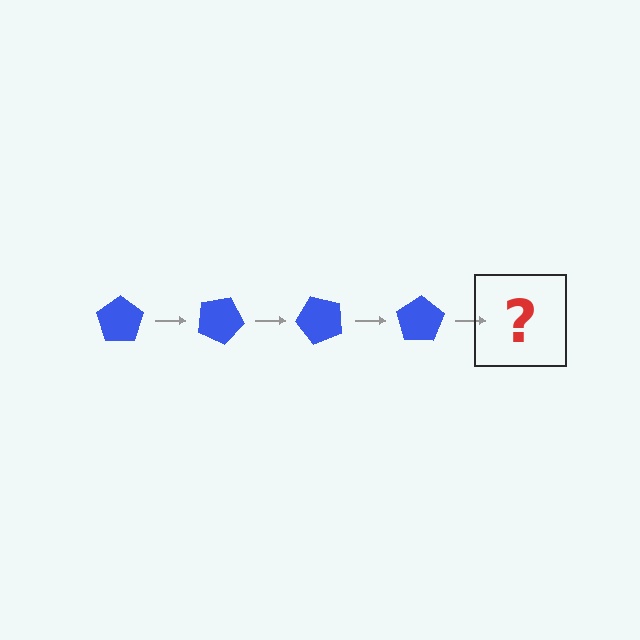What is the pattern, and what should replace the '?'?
The pattern is that the pentagon rotates 25 degrees each step. The '?' should be a blue pentagon rotated 100 degrees.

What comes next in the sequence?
The next element should be a blue pentagon rotated 100 degrees.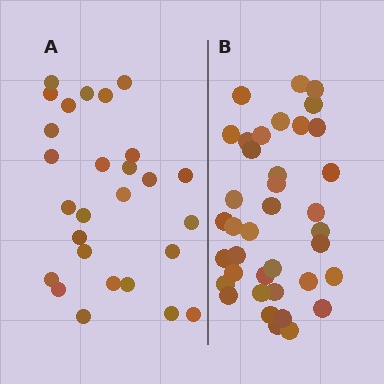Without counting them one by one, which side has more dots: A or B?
Region B (the right region) has more dots.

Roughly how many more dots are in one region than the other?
Region B has roughly 12 or so more dots than region A.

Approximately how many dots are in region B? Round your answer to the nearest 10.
About 40 dots. (The exact count is 38, which rounds to 40.)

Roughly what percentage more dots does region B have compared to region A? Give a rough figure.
About 40% more.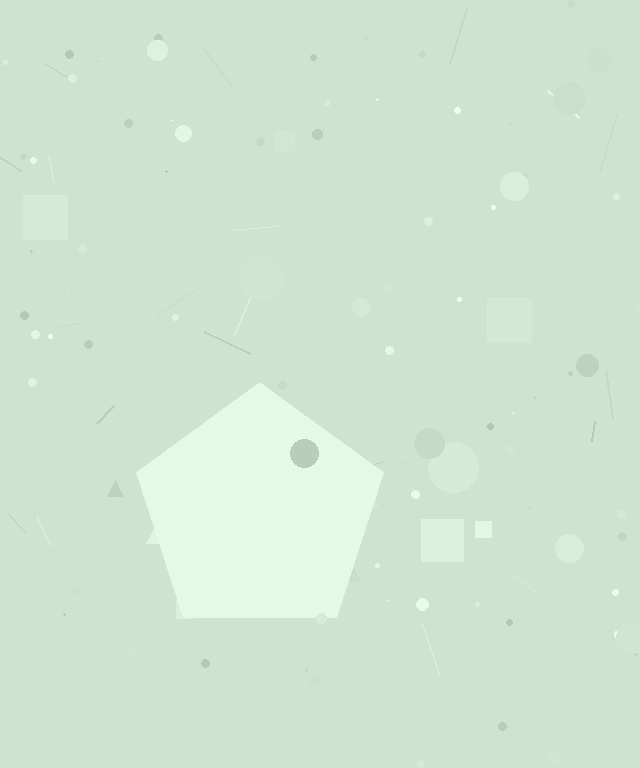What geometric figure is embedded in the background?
A pentagon is embedded in the background.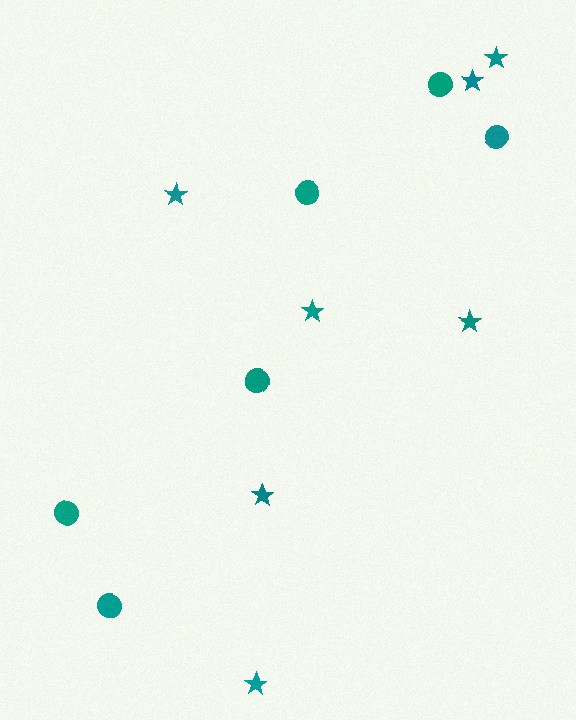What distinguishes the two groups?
There are 2 groups: one group of circles (6) and one group of stars (7).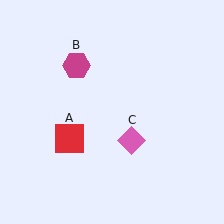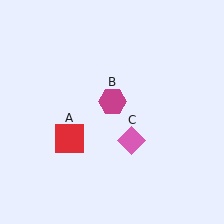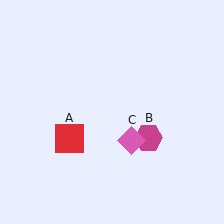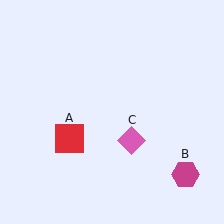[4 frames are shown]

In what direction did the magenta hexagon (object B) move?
The magenta hexagon (object B) moved down and to the right.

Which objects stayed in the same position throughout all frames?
Red square (object A) and pink diamond (object C) remained stationary.